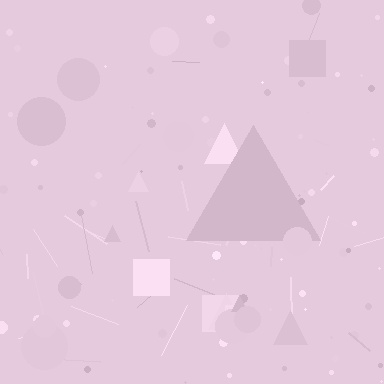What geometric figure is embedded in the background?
A triangle is embedded in the background.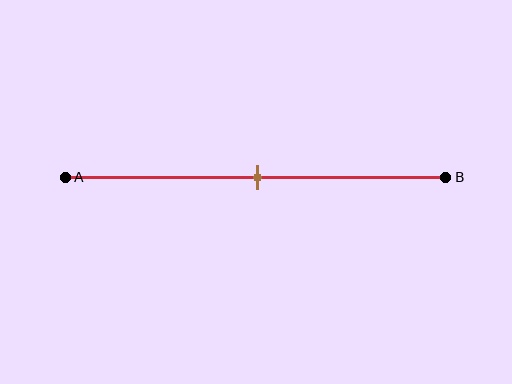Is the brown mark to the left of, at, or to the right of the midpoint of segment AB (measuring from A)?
The brown mark is approximately at the midpoint of segment AB.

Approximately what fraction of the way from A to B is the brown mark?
The brown mark is approximately 50% of the way from A to B.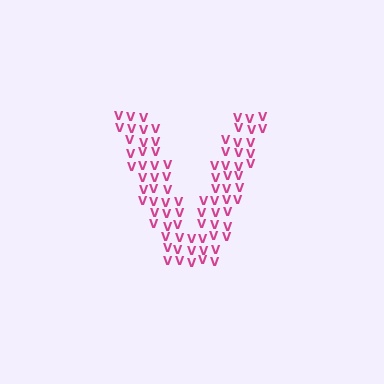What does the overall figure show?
The overall figure shows the letter V.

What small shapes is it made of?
It is made of small letter V's.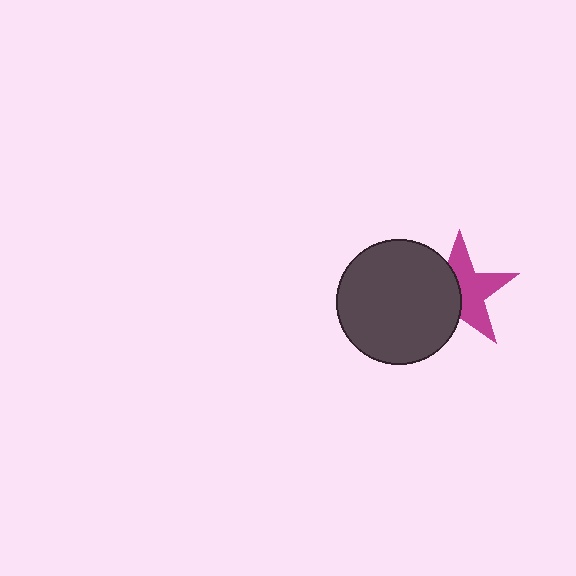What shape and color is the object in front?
The object in front is a dark gray circle.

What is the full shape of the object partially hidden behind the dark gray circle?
The partially hidden object is a magenta star.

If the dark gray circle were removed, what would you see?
You would see the complete magenta star.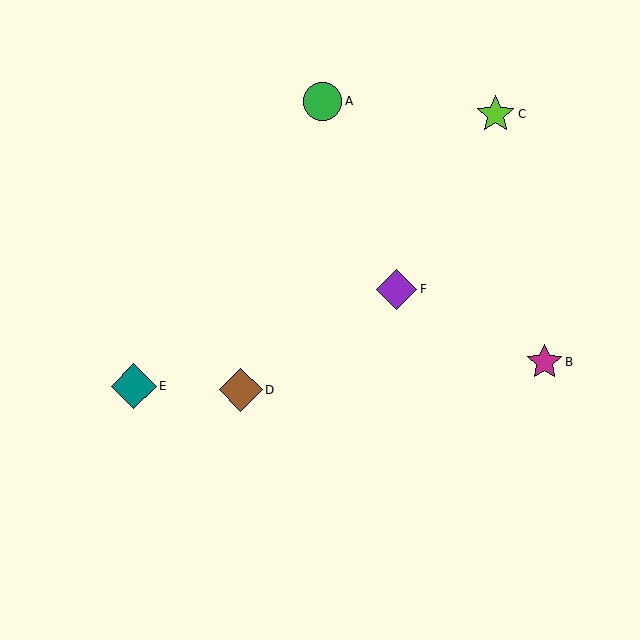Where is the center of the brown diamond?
The center of the brown diamond is at (241, 390).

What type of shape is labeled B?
Shape B is a magenta star.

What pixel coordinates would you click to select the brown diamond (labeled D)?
Click at (241, 390) to select the brown diamond D.